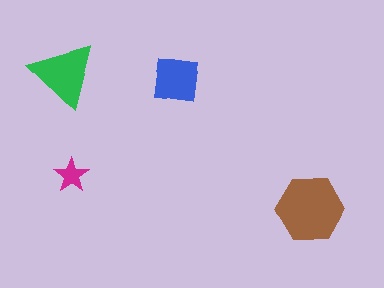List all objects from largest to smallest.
The brown hexagon, the green triangle, the blue square, the magenta star.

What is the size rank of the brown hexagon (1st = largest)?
1st.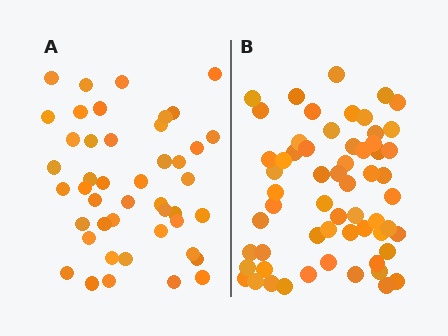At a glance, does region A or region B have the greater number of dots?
Region B (the right region) has more dots.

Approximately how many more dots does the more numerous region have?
Region B has approximately 15 more dots than region A.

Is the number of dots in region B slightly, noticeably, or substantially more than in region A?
Region B has noticeably more, but not dramatically so. The ratio is roughly 1.3 to 1.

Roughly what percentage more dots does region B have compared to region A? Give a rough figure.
About 35% more.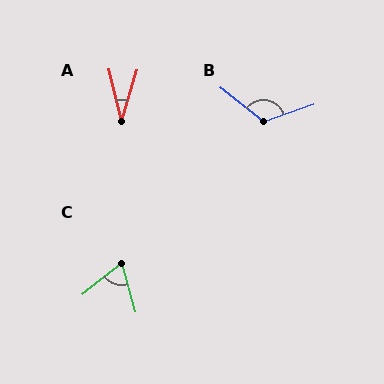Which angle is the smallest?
A, at approximately 30 degrees.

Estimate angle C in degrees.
Approximately 67 degrees.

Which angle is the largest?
B, at approximately 123 degrees.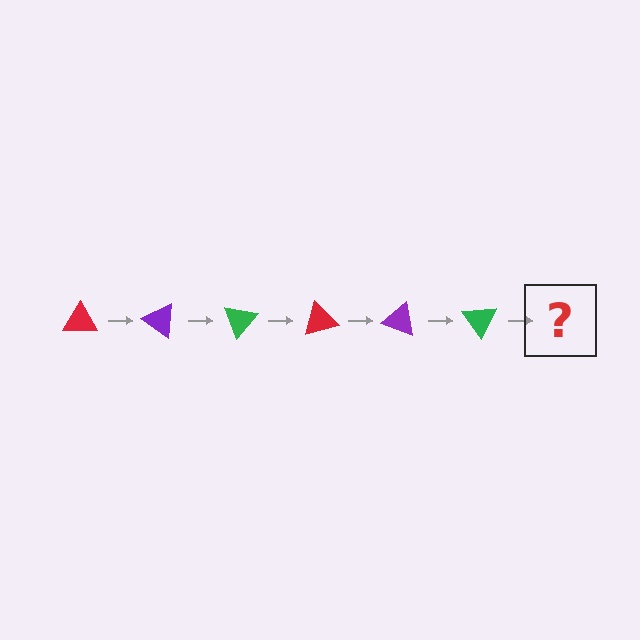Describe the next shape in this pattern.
It should be a red triangle, rotated 210 degrees from the start.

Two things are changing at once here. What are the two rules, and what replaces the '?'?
The two rules are that it rotates 35 degrees each step and the color cycles through red, purple, and green. The '?' should be a red triangle, rotated 210 degrees from the start.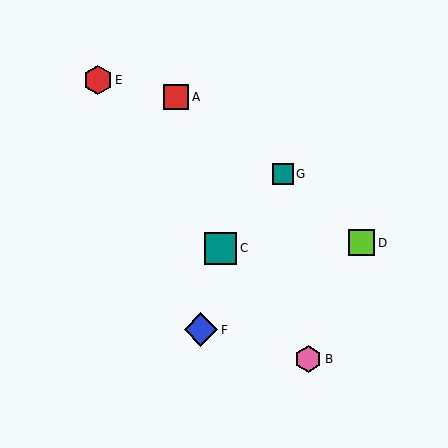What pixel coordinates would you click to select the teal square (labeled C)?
Click at (221, 248) to select the teal square C.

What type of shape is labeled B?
Shape B is a pink hexagon.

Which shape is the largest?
The blue diamond (labeled F) is the largest.